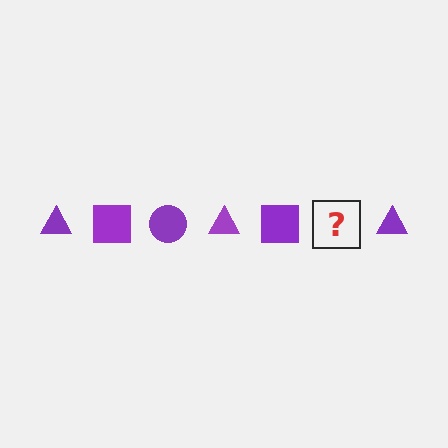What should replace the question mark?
The question mark should be replaced with a purple circle.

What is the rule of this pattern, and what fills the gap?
The rule is that the pattern cycles through triangle, square, circle shapes in purple. The gap should be filled with a purple circle.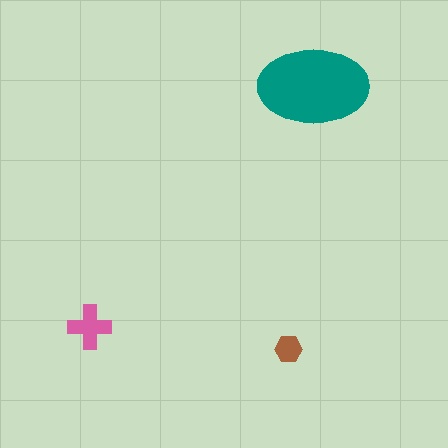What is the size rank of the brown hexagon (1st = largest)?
3rd.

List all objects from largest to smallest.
The teal ellipse, the pink cross, the brown hexagon.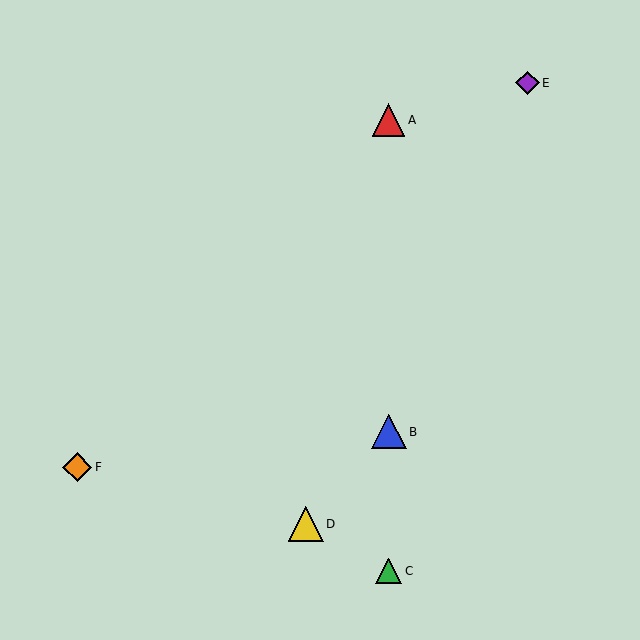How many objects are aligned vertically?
3 objects (A, B, C) are aligned vertically.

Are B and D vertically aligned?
No, B is at x≈389 and D is at x≈306.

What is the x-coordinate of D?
Object D is at x≈306.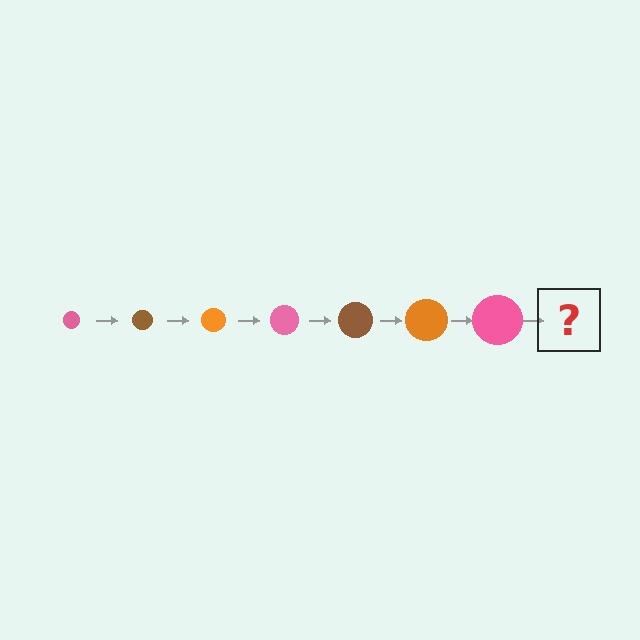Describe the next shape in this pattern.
It should be a brown circle, larger than the previous one.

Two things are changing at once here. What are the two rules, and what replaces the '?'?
The two rules are that the circle grows larger each step and the color cycles through pink, brown, and orange. The '?' should be a brown circle, larger than the previous one.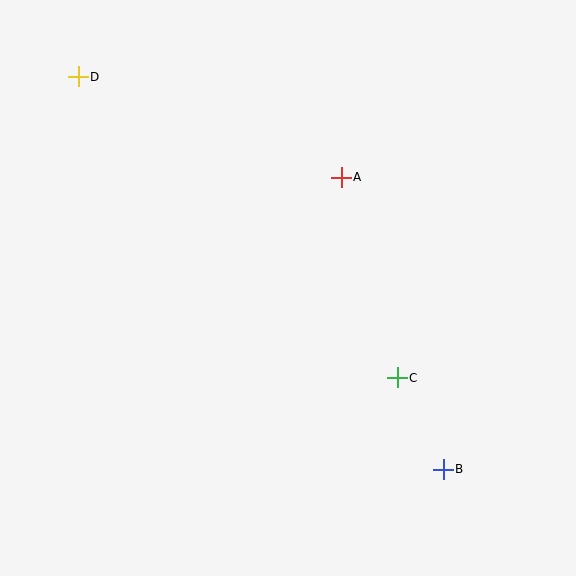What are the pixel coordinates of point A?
Point A is at (341, 177).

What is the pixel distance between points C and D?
The distance between C and D is 439 pixels.